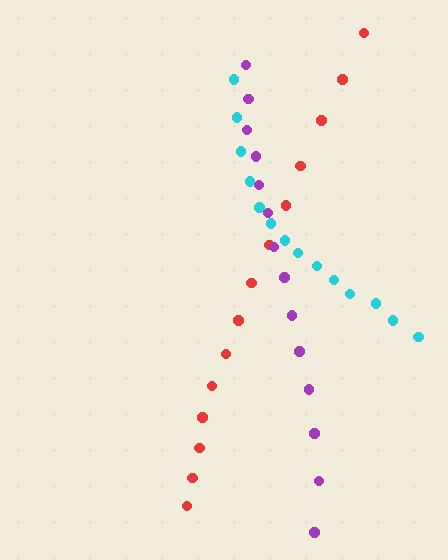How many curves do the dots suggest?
There are 3 distinct paths.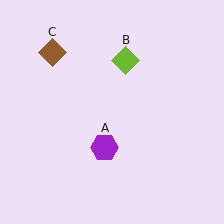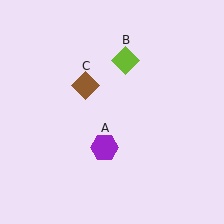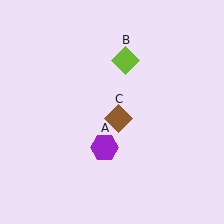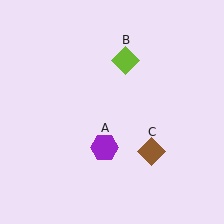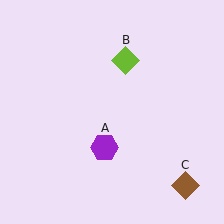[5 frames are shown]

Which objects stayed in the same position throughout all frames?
Purple hexagon (object A) and lime diamond (object B) remained stationary.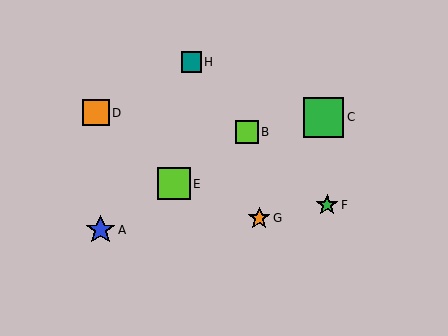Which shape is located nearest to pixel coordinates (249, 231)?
The orange star (labeled G) at (259, 218) is nearest to that location.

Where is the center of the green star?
The center of the green star is at (327, 205).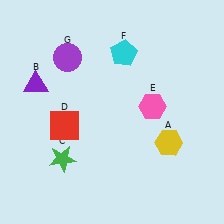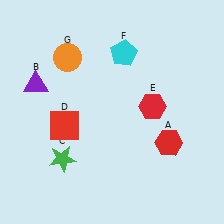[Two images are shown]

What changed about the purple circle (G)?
In Image 1, G is purple. In Image 2, it changed to orange.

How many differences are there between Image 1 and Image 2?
There are 3 differences between the two images.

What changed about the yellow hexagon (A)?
In Image 1, A is yellow. In Image 2, it changed to red.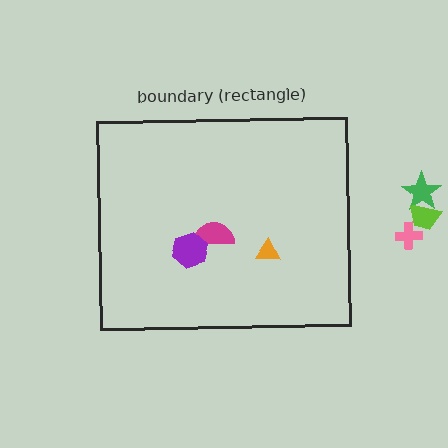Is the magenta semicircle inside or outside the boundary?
Inside.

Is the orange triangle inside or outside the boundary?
Inside.